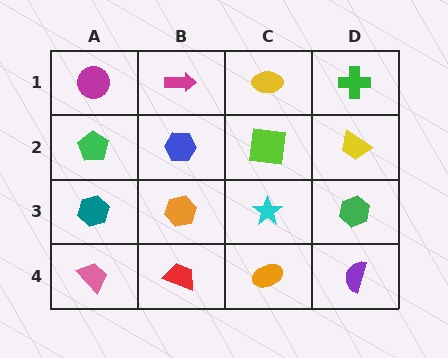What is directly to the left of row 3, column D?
A cyan star.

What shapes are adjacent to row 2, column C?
A yellow ellipse (row 1, column C), a cyan star (row 3, column C), a blue hexagon (row 2, column B), a yellow trapezoid (row 2, column D).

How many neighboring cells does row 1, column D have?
2.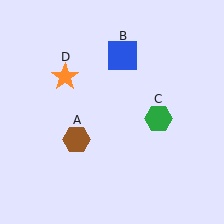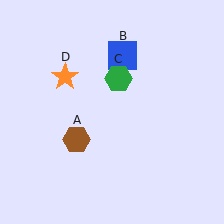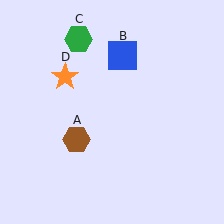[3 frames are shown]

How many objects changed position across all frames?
1 object changed position: green hexagon (object C).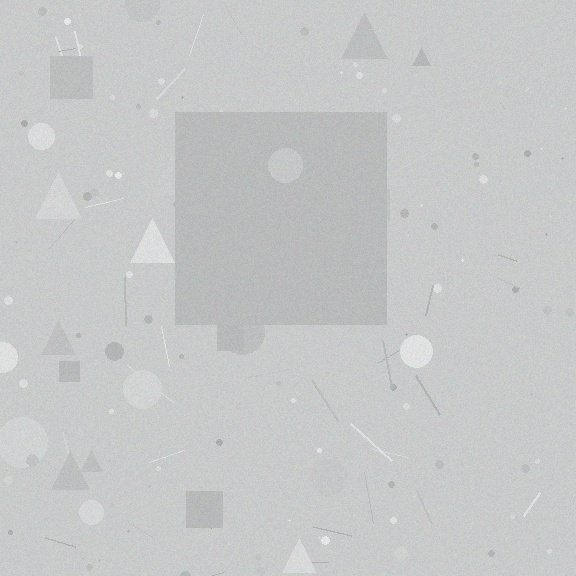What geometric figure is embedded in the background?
A square is embedded in the background.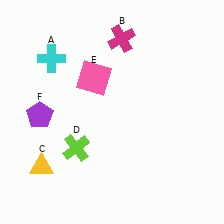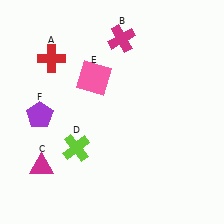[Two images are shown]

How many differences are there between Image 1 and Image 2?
There are 2 differences between the two images.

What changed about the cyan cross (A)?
In Image 1, A is cyan. In Image 2, it changed to red.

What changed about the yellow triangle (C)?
In Image 1, C is yellow. In Image 2, it changed to magenta.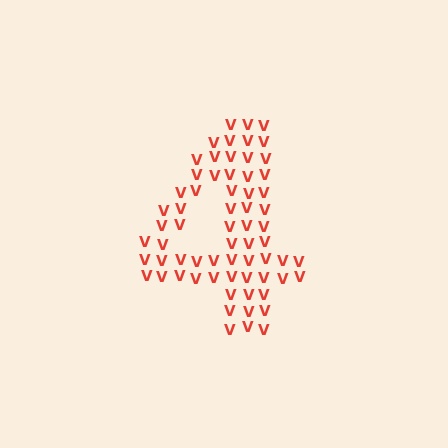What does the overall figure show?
The overall figure shows the digit 4.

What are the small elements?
The small elements are letter V's.